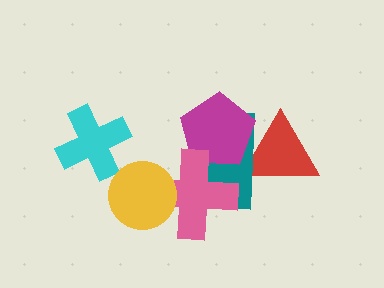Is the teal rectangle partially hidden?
Yes, it is partially covered by another shape.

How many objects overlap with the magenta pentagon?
3 objects overlap with the magenta pentagon.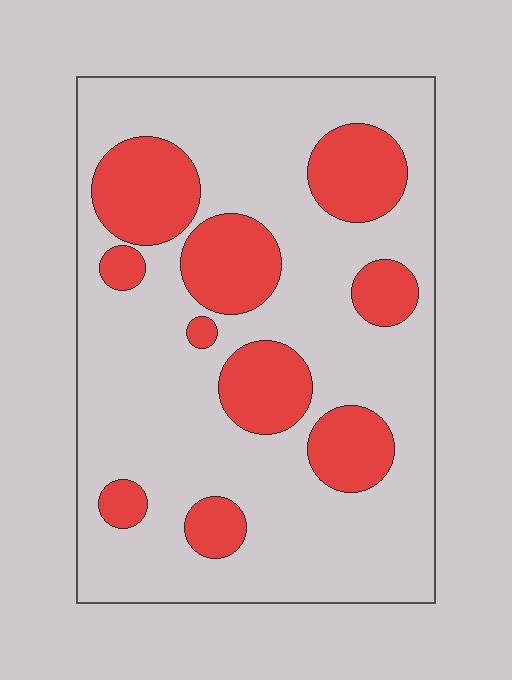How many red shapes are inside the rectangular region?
10.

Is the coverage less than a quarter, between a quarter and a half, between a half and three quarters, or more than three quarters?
Between a quarter and a half.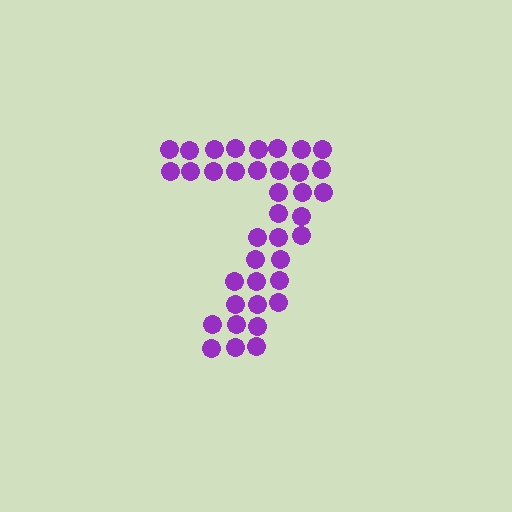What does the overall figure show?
The overall figure shows the digit 7.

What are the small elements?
The small elements are circles.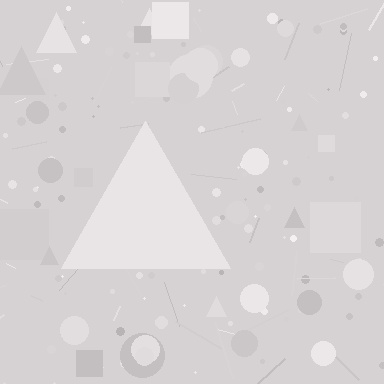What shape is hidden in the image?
A triangle is hidden in the image.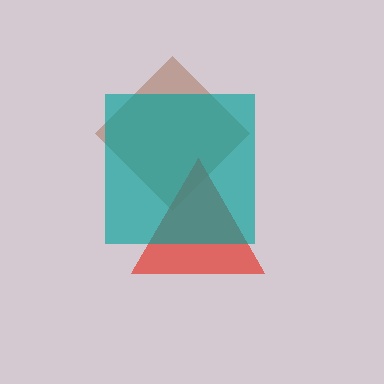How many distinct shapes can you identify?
There are 3 distinct shapes: a brown diamond, a red triangle, a teal square.